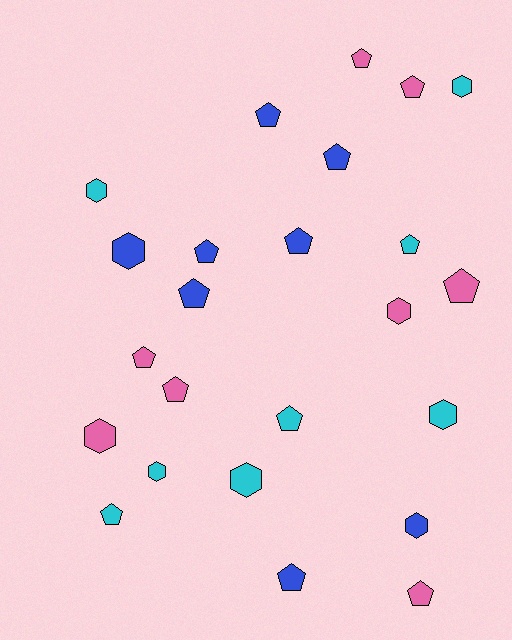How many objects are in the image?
There are 24 objects.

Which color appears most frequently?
Blue, with 8 objects.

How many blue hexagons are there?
There are 2 blue hexagons.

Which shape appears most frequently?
Pentagon, with 15 objects.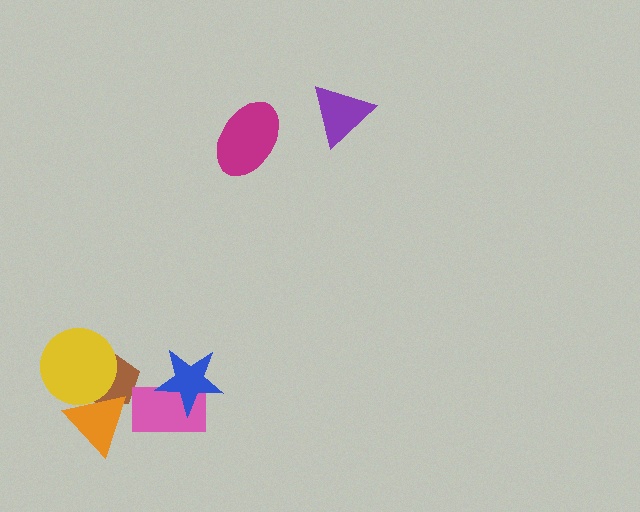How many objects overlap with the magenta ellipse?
0 objects overlap with the magenta ellipse.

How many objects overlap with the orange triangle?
2 objects overlap with the orange triangle.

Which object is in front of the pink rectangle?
The blue star is in front of the pink rectangle.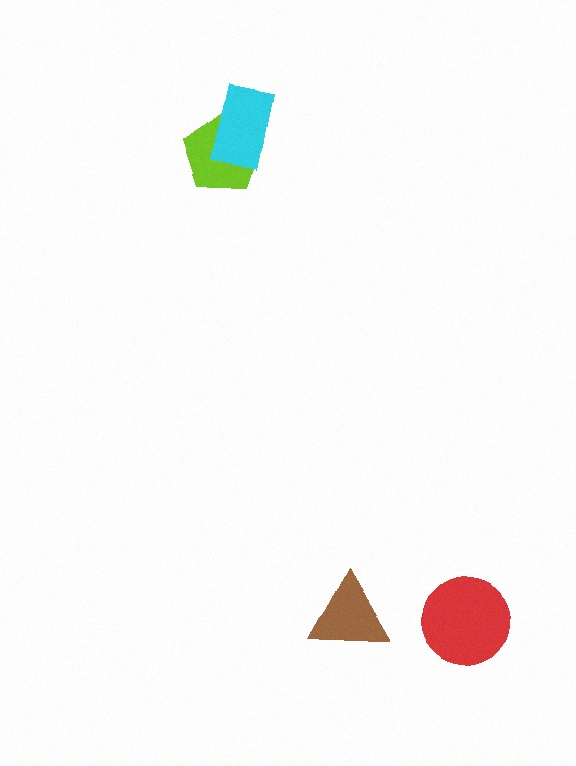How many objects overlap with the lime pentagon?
1 object overlaps with the lime pentagon.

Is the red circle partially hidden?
No, no other shape covers it.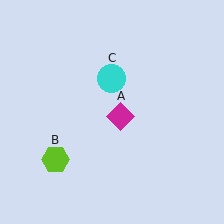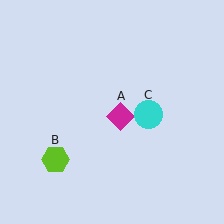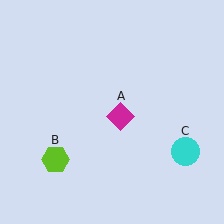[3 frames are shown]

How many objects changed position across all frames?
1 object changed position: cyan circle (object C).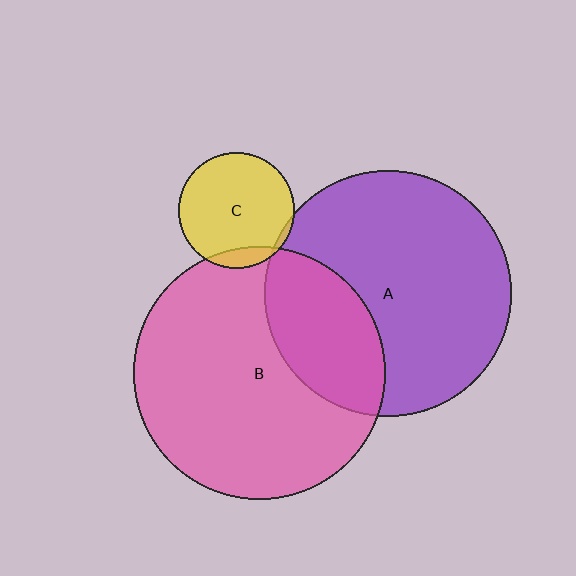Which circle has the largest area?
Circle B (pink).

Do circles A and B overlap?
Yes.